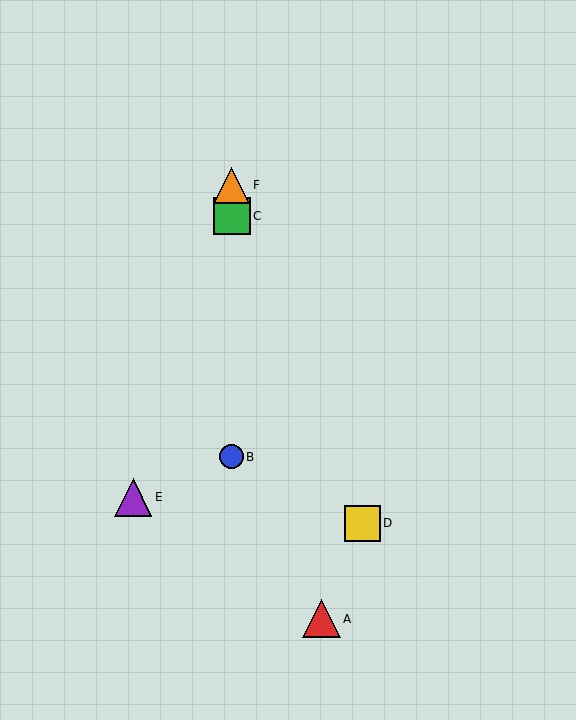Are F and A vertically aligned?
No, F is at x≈232 and A is at x≈321.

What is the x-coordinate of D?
Object D is at x≈362.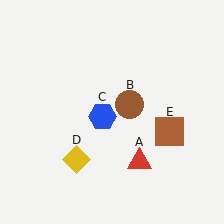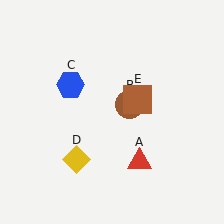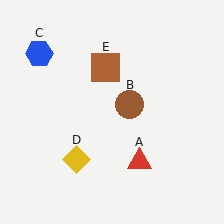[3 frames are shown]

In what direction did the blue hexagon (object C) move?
The blue hexagon (object C) moved up and to the left.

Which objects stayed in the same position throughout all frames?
Red triangle (object A) and brown circle (object B) and yellow diamond (object D) remained stationary.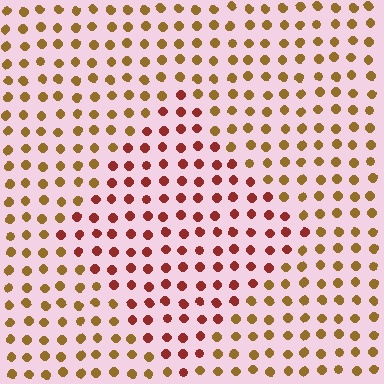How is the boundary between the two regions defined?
The boundary is defined purely by a slight shift in hue (about 39 degrees). Spacing, size, and orientation are identical on both sides.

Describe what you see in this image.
The image is filled with small brown elements in a uniform arrangement. A diamond-shaped region is visible where the elements are tinted to a slightly different hue, forming a subtle color boundary.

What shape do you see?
I see a diamond.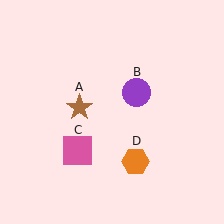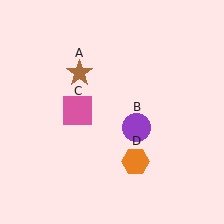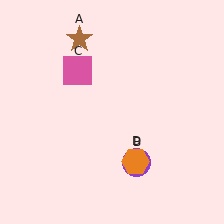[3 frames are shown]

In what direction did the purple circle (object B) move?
The purple circle (object B) moved down.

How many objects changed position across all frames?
3 objects changed position: brown star (object A), purple circle (object B), pink square (object C).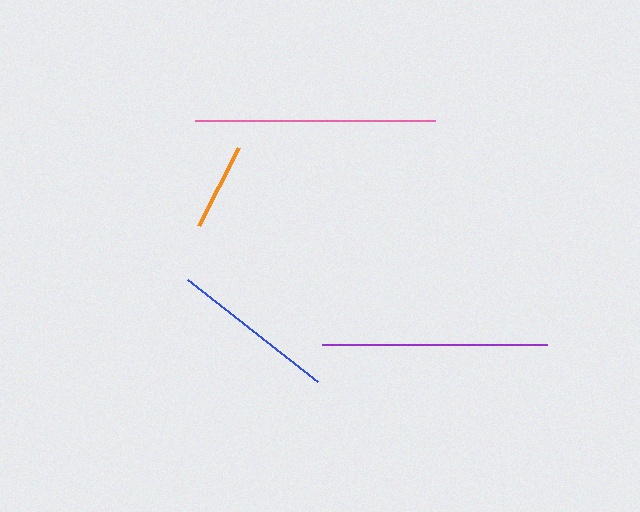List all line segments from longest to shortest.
From longest to shortest: pink, purple, blue, orange.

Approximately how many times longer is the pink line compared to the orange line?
The pink line is approximately 2.7 times the length of the orange line.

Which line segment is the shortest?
The orange line is the shortest at approximately 87 pixels.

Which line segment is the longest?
The pink line is the longest at approximately 240 pixels.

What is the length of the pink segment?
The pink segment is approximately 240 pixels long.